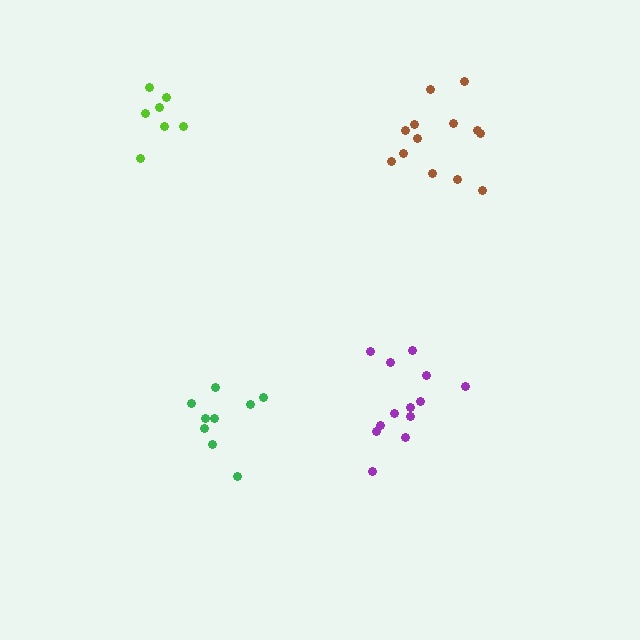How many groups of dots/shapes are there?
There are 4 groups.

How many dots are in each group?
Group 1: 13 dots, Group 2: 9 dots, Group 3: 13 dots, Group 4: 7 dots (42 total).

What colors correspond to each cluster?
The clusters are colored: purple, green, brown, lime.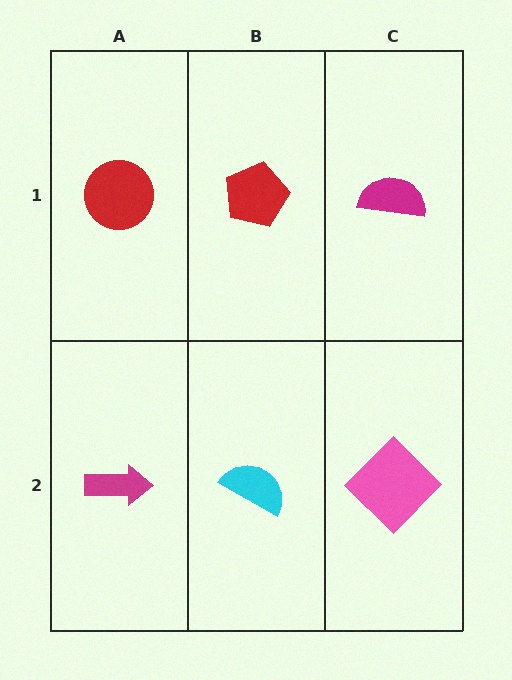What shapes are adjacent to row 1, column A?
A magenta arrow (row 2, column A), a red pentagon (row 1, column B).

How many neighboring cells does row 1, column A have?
2.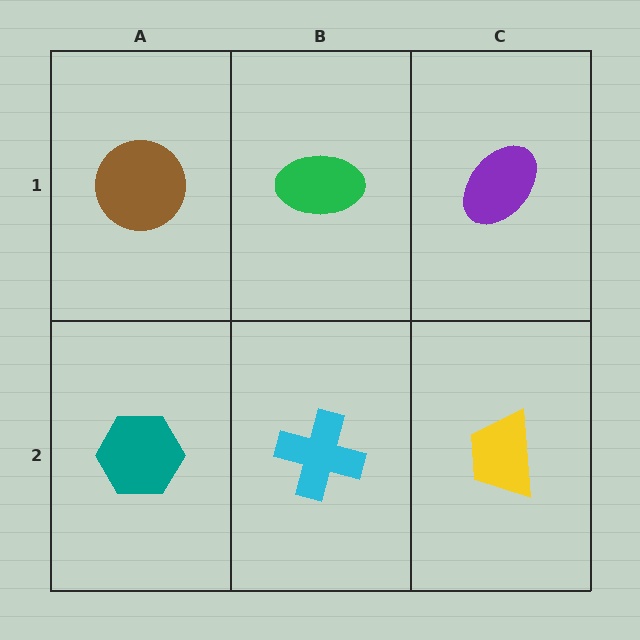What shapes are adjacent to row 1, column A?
A teal hexagon (row 2, column A), a green ellipse (row 1, column B).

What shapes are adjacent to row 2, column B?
A green ellipse (row 1, column B), a teal hexagon (row 2, column A), a yellow trapezoid (row 2, column C).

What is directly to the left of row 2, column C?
A cyan cross.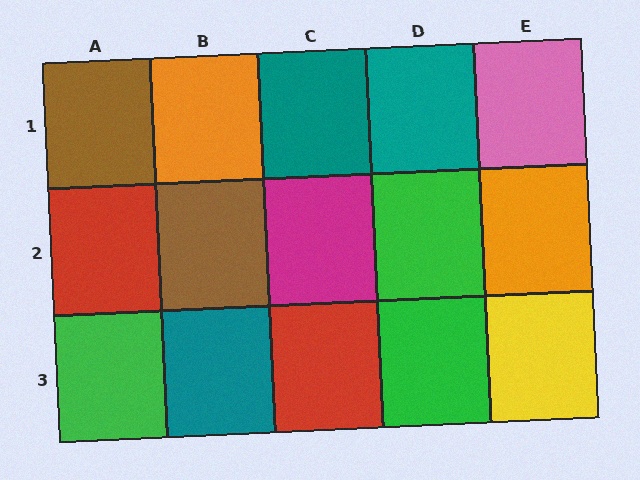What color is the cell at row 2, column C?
Magenta.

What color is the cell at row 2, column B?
Brown.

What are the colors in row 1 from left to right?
Brown, orange, teal, teal, pink.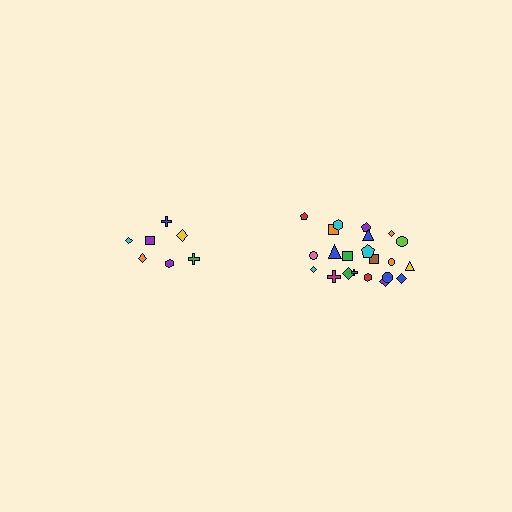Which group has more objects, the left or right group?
The right group.